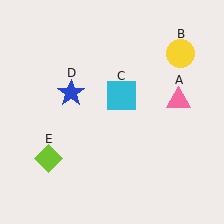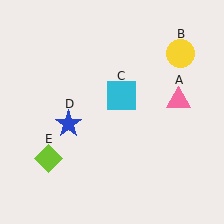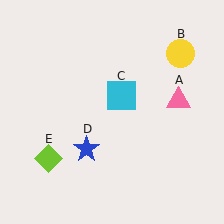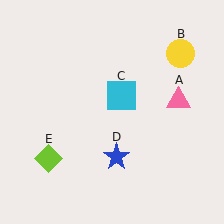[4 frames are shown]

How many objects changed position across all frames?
1 object changed position: blue star (object D).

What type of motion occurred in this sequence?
The blue star (object D) rotated counterclockwise around the center of the scene.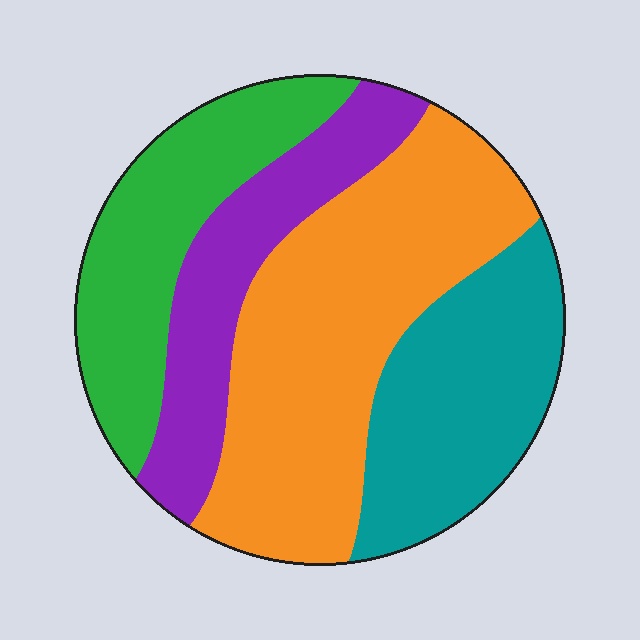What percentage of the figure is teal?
Teal covers 23% of the figure.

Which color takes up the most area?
Orange, at roughly 40%.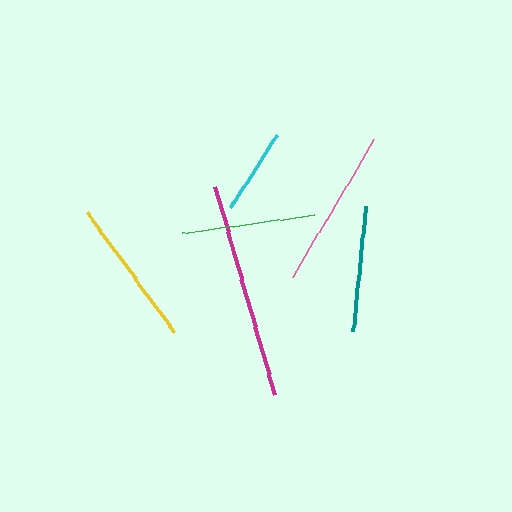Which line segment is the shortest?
The cyan line is the shortest at approximately 86 pixels.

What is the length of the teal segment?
The teal segment is approximately 126 pixels long.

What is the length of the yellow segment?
The yellow segment is approximately 149 pixels long.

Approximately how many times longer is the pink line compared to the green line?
The pink line is approximately 1.2 times the length of the green line.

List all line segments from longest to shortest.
From longest to shortest: magenta, pink, yellow, green, teal, cyan.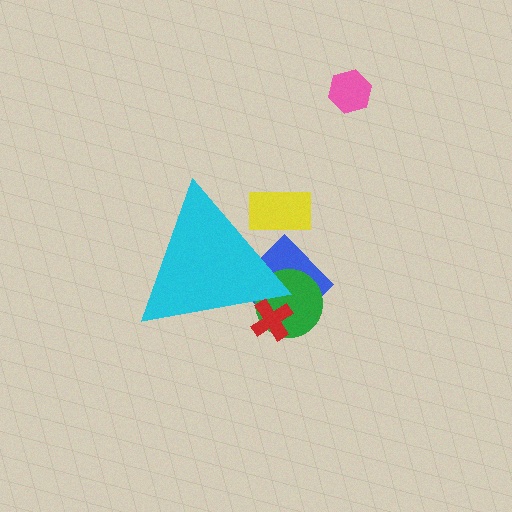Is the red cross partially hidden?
Yes, the red cross is partially hidden behind the cyan triangle.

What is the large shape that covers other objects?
A cyan triangle.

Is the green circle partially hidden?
Yes, the green circle is partially hidden behind the cyan triangle.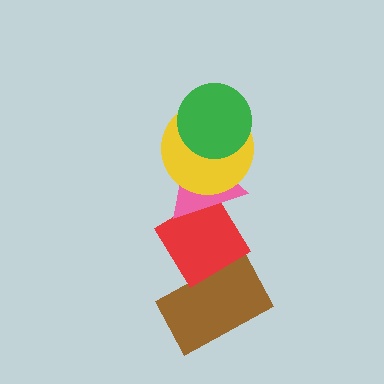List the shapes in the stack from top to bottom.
From top to bottom: the green circle, the yellow circle, the pink triangle, the red diamond, the brown rectangle.